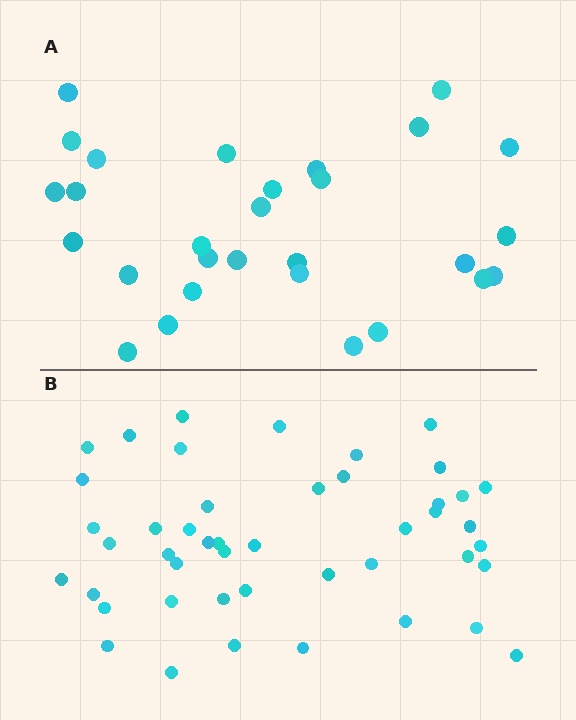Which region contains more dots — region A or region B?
Region B (the bottom region) has more dots.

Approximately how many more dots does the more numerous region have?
Region B has approximately 15 more dots than region A.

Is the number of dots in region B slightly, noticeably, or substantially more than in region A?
Region B has substantially more. The ratio is roughly 1.6 to 1.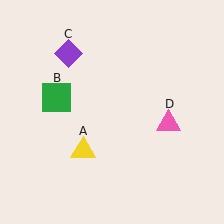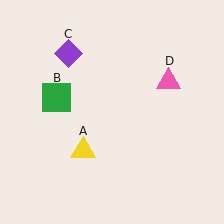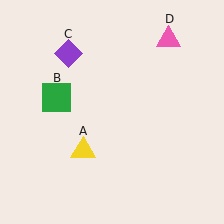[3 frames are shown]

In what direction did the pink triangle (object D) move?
The pink triangle (object D) moved up.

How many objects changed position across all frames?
1 object changed position: pink triangle (object D).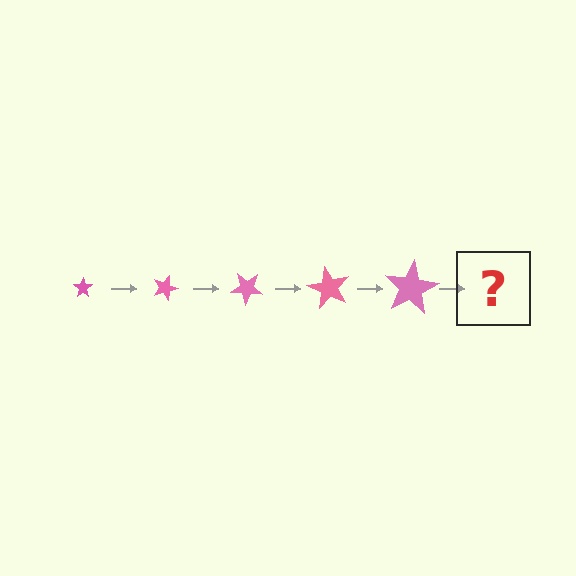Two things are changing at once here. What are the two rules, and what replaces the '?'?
The two rules are that the star grows larger each step and it rotates 20 degrees each step. The '?' should be a star, larger than the previous one and rotated 100 degrees from the start.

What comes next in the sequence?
The next element should be a star, larger than the previous one and rotated 100 degrees from the start.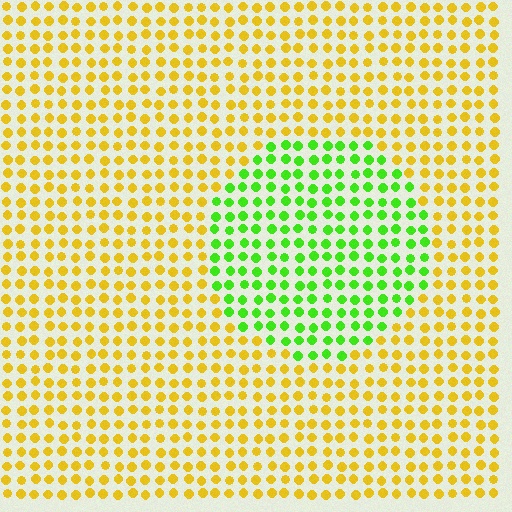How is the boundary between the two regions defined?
The boundary is defined purely by a slight shift in hue (about 61 degrees). Spacing, size, and orientation are identical on both sides.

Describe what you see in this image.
The image is filled with small yellow elements in a uniform arrangement. A circle-shaped region is visible where the elements are tinted to a slightly different hue, forming a subtle color boundary.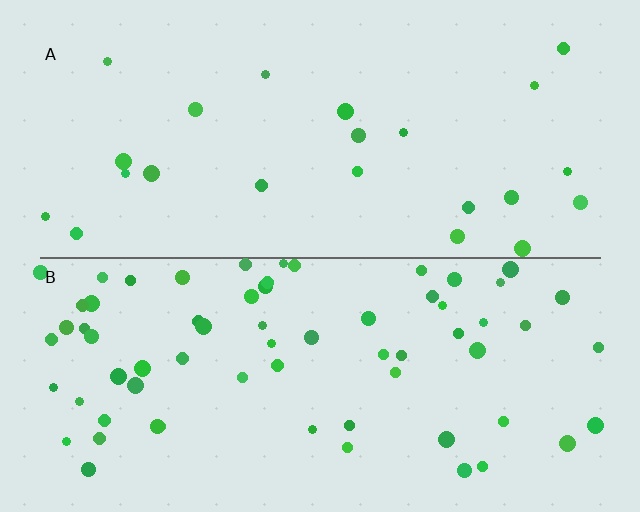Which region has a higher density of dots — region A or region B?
B (the bottom).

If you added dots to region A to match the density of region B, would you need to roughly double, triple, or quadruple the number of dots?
Approximately triple.